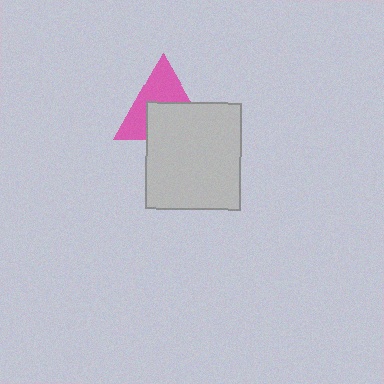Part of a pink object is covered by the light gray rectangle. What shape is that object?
It is a triangle.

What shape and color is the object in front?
The object in front is a light gray rectangle.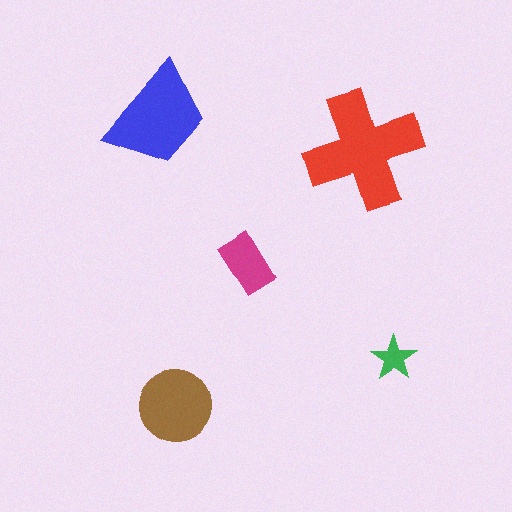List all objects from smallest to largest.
The green star, the magenta rectangle, the brown circle, the blue trapezoid, the red cross.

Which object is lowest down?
The brown circle is bottommost.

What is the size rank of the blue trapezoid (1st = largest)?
2nd.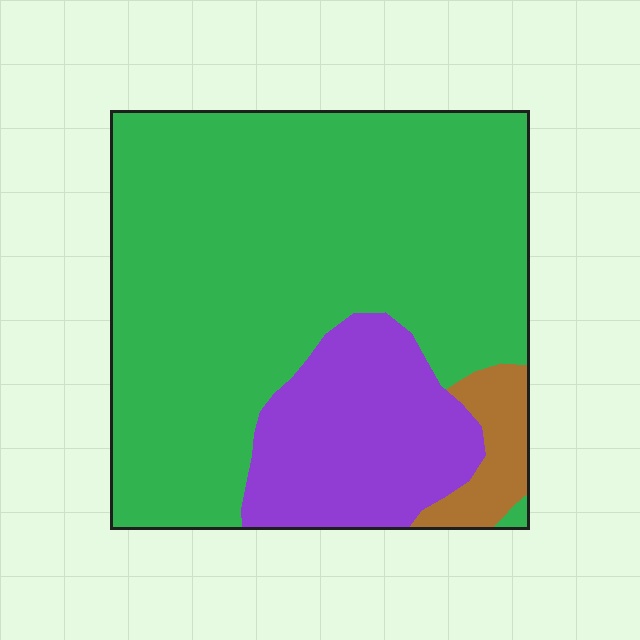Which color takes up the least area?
Brown, at roughly 5%.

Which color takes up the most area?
Green, at roughly 75%.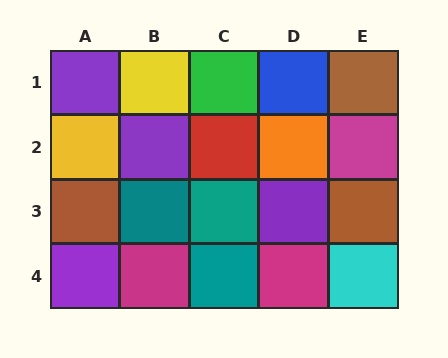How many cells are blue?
1 cell is blue.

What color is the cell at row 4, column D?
Magenta.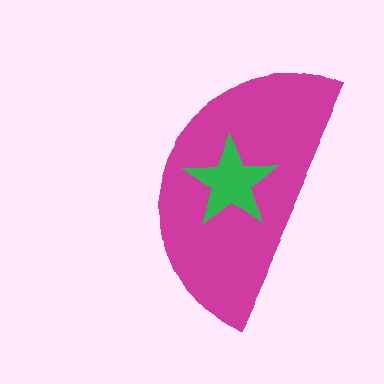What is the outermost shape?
The magenta semicircle.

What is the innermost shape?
The green star.